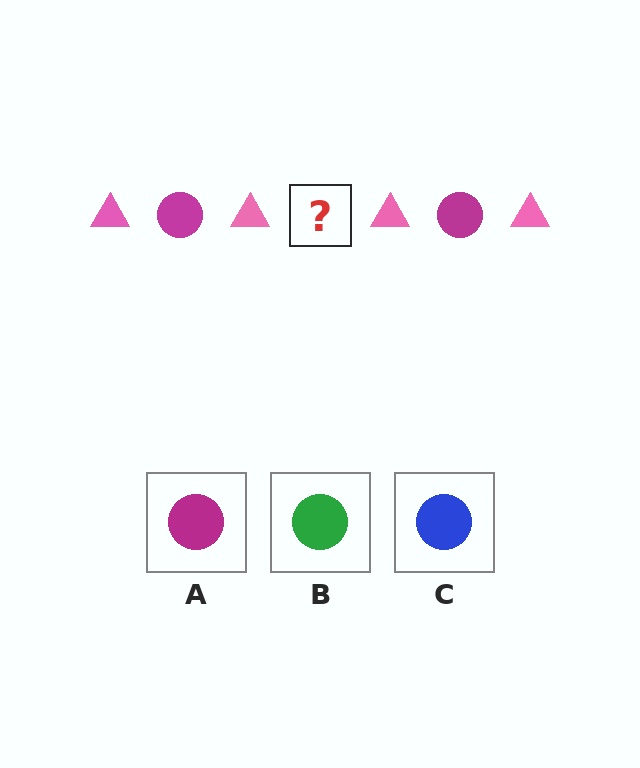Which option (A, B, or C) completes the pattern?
A.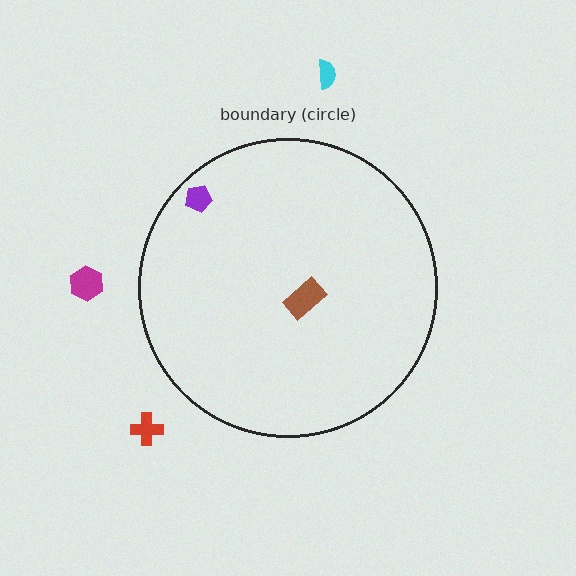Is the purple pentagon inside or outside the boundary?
Inside.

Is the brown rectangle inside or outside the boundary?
Inside.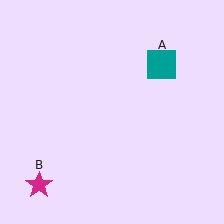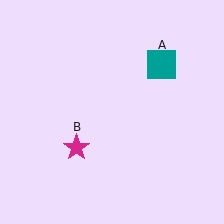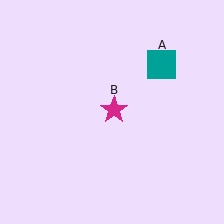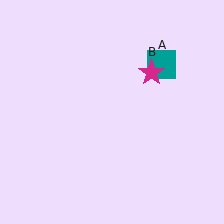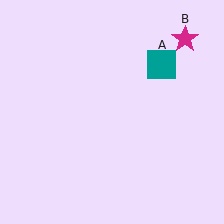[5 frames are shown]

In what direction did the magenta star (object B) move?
The magenta star (object B) moved up and to the right.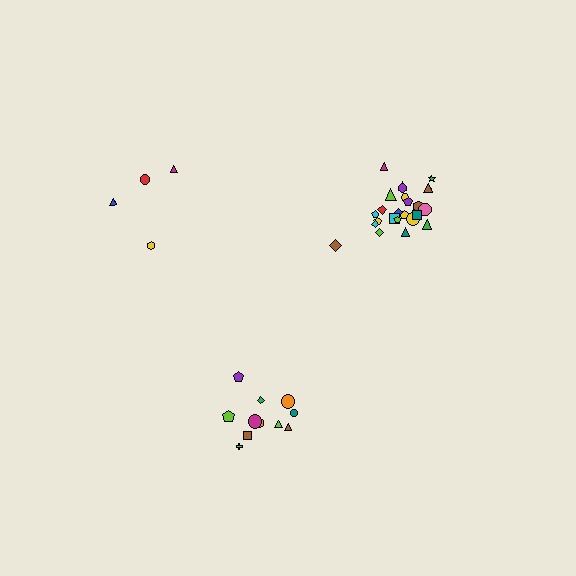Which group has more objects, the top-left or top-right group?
The top-right group.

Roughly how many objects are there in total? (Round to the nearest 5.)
Roughly 40 objects in total.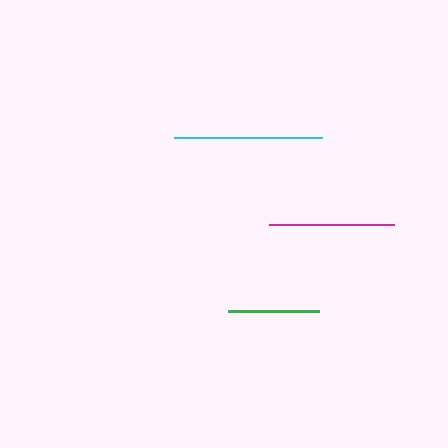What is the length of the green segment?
The green segment is approximately 91 pixels long.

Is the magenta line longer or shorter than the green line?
The magenta line is longer than the green line.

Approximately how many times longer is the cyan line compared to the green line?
The cyan line is approximately 1.6 times the length of the green line.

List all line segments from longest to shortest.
From longest to shortest: cyan, magenta, green.